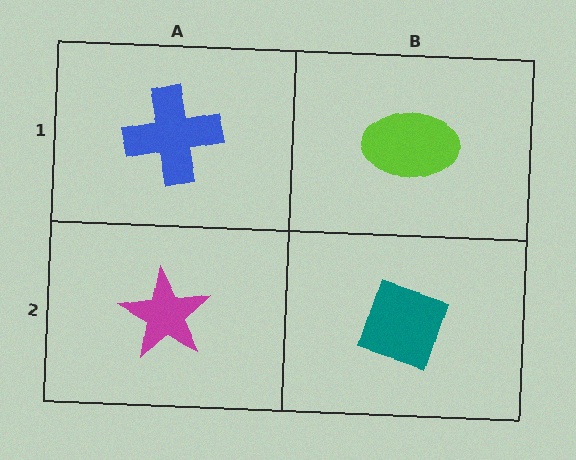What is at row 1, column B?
A lime ellipse.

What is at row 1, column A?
A blue cross.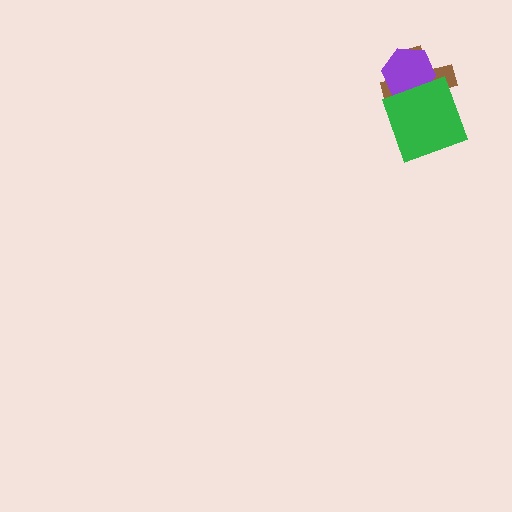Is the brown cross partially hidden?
Yes, it is partially covered by another shape.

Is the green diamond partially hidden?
No, no other shape covers it.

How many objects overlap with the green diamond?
2 objects overlap with the green diamond.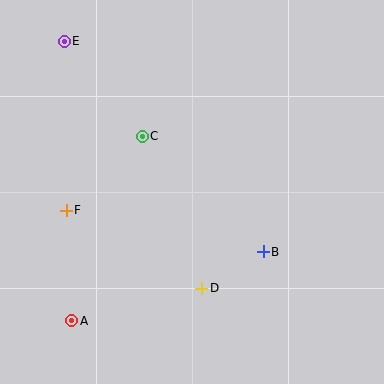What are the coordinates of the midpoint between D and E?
The midpoint between D and E is at (133, 165).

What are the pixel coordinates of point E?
Point E is at (64, 41).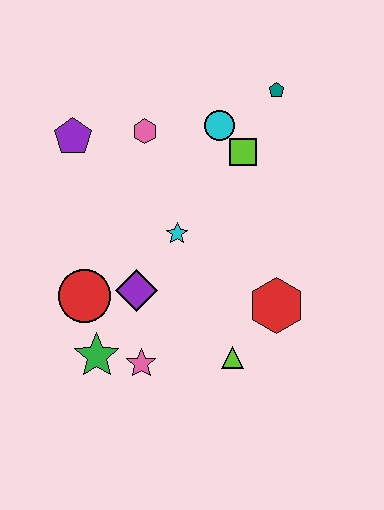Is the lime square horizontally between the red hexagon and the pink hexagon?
Yes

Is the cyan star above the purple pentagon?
No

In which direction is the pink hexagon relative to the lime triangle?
The pink hexagon is above the lime triangle.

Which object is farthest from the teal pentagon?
The green star is farthest from the teal pentagon.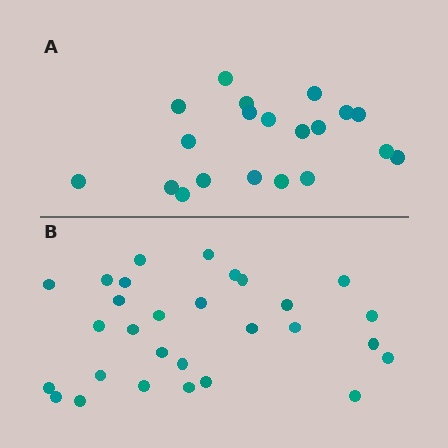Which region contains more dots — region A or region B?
Region B (the bottom region) has more dots.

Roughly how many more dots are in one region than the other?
Region B has roughly 8 or so more dots than region A.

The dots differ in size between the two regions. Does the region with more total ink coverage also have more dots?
No. Region A has more total ink coverage because its dots are larger, but region B actually contains more individual dots. Total area can be misleading — the number of items is what matters here.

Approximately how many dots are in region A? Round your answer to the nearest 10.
About 20 dots.